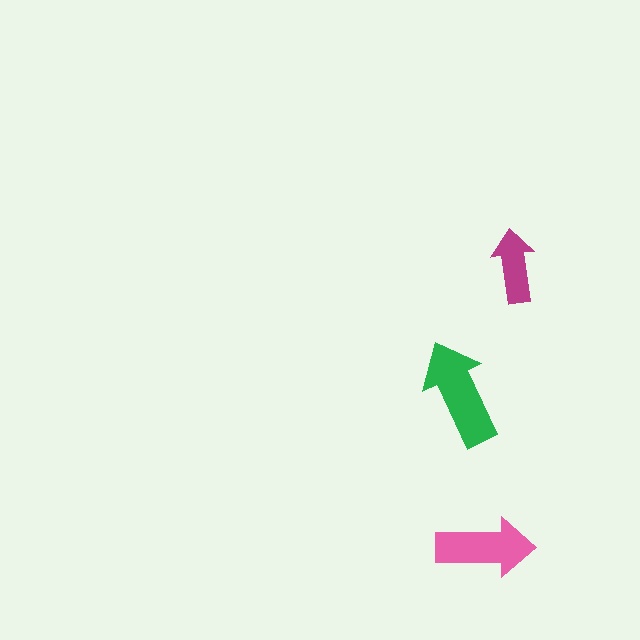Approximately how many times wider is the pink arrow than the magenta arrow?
About 1.5 times wider.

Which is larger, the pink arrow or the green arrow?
The green one.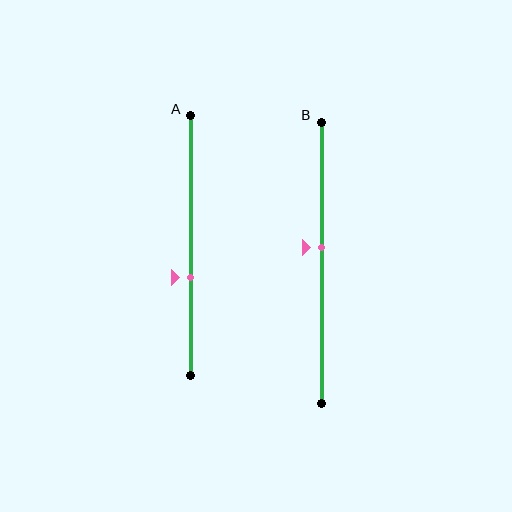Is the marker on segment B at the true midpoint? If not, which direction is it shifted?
No, the marker on segment B is shifted upward by about 6% of the segment length.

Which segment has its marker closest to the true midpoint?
Segment B has its marker closest to the true midpoint.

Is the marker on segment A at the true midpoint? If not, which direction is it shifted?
No, the marker on segment A is shifted downward by about 12% of the segment length.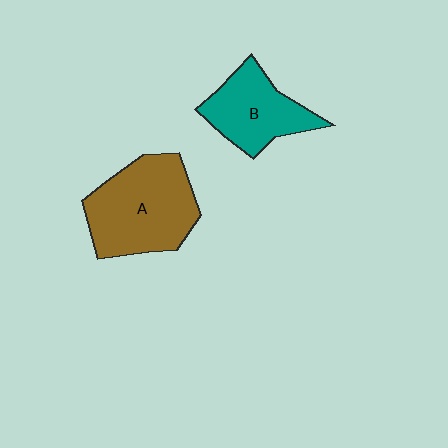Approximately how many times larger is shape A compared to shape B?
Approximately 1.4 times.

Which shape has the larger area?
Shape A (brown).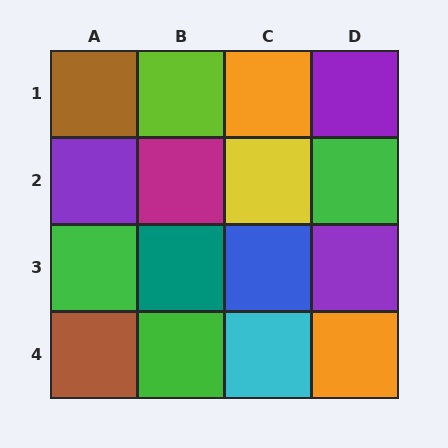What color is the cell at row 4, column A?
Brown.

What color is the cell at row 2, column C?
Yellow.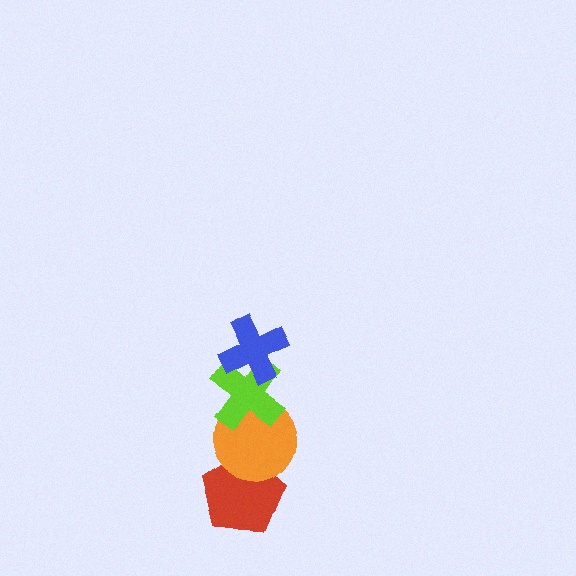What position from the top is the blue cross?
The blue cross is 1st from the top.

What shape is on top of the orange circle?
The lime cross is on top of the orange circle.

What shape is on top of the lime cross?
The blue cross is on top of the lime cross.